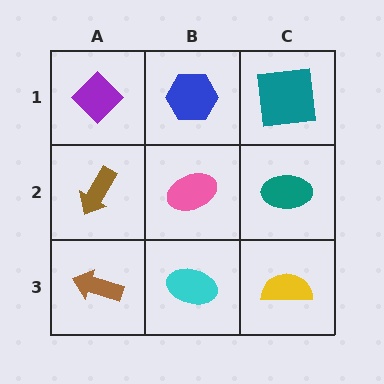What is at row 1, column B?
A blue hexagon.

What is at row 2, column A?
A brown arrow.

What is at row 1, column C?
A teal square.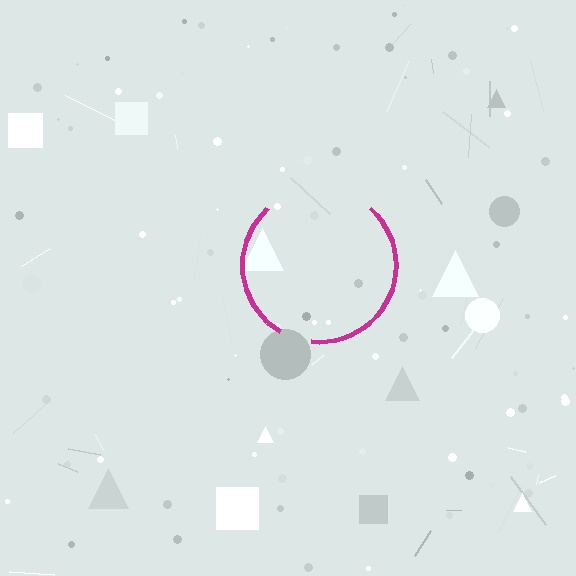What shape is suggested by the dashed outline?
The dashed outline suggests a circle.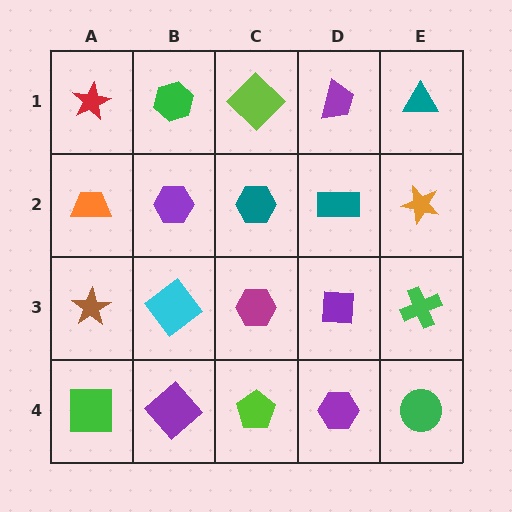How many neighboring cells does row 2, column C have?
4.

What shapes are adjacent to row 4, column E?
A green cross (row 3, column E), a purple hexagon (row 4, column D).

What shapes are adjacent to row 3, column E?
An orange star (row 2, column E), a green circle (row 4, column E), a purple square (row 3, column D).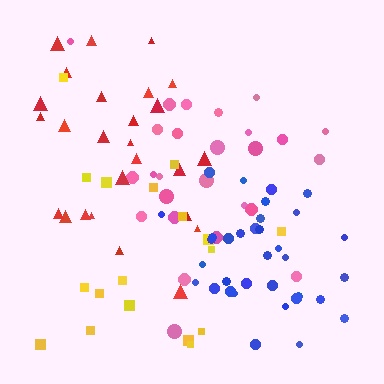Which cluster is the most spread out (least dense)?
Yellow.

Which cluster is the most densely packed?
Blue.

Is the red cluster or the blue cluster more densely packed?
Blue.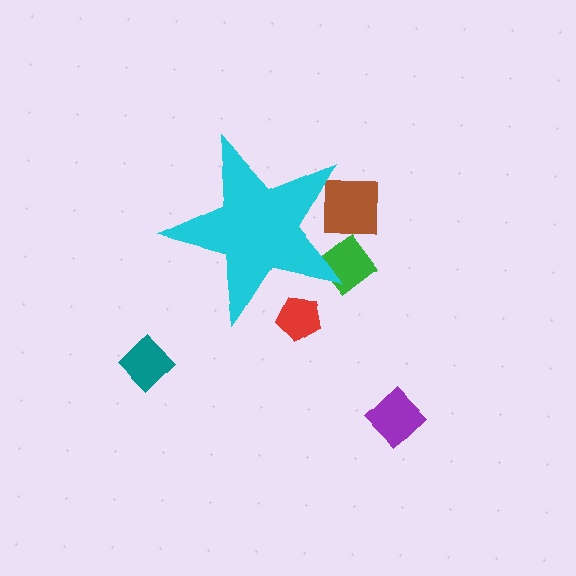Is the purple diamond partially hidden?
No, the purple diamond is fully visible.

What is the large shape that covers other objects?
A cyan star.